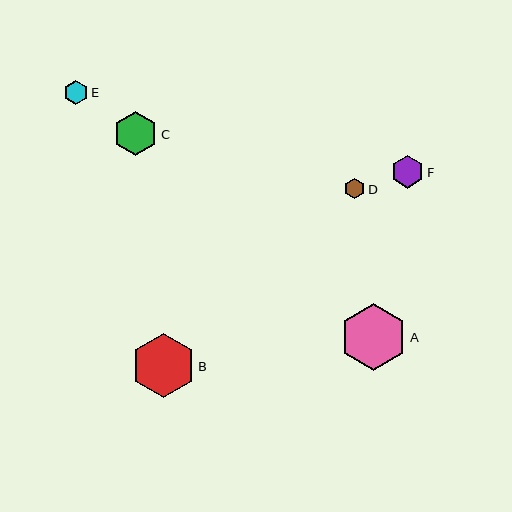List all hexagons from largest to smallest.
From largest to smallest: A, B, C, F, E, D.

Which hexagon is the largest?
Hexagon A is the largest with a size of approximately 67 pixels.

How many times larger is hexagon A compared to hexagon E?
Hexagon A is approximately 2.8 times the size of hexagon E.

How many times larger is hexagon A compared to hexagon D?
Hexagon A is approximately 3.2 times the size of hexagon D.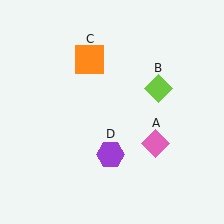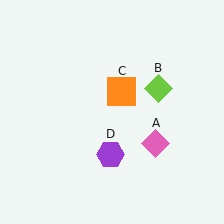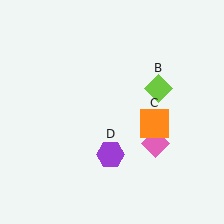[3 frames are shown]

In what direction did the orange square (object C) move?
The orange square (object C) moved down and to the right.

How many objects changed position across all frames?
1 object changed position: orange square (object C).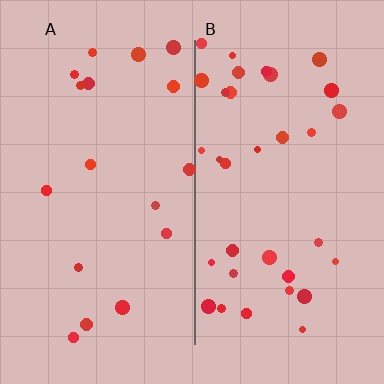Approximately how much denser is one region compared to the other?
Approximately 2.0× — region B over region A.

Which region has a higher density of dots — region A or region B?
B (the right).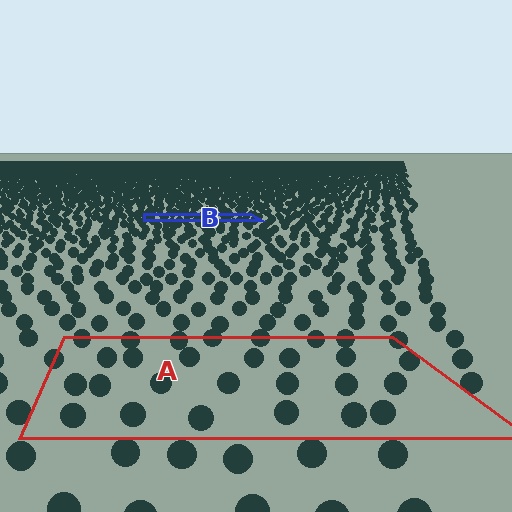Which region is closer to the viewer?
Region A is closer. The texture elements there are larger and more spread out.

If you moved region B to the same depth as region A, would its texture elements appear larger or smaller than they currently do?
They would appear larger. At a closer depth, the same texture elements are projected at a bigger on-screen size.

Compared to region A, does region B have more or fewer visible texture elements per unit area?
Region B has more texture elements per unit area — they are packed more densely because it is farther away.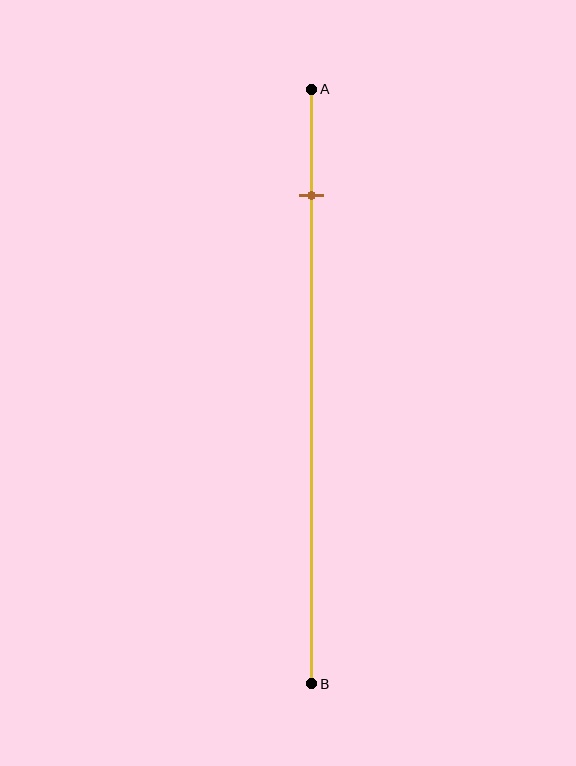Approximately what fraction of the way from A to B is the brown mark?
The brown mark is approximately 20% of the way from A to B.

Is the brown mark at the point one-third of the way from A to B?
No, the mark is at about 20% from A, not at the 33% one-third point.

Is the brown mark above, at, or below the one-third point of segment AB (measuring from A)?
The brown mark is above the one-third point of segment AB.